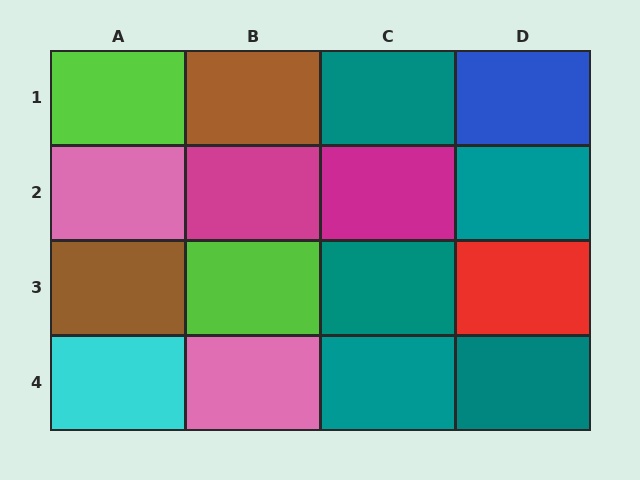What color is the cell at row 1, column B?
Brown.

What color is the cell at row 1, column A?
Lime.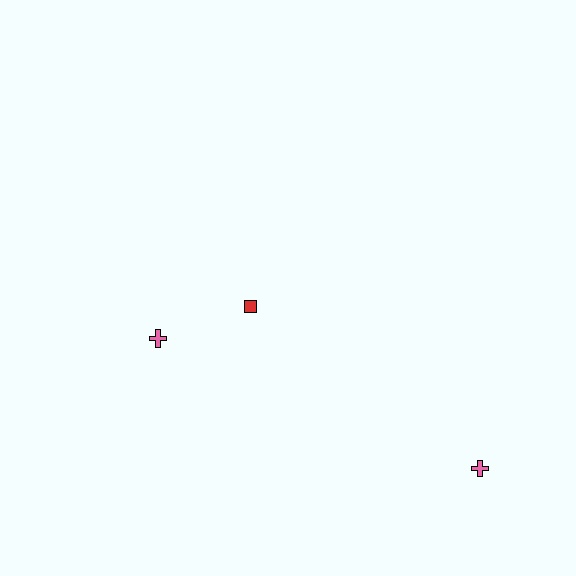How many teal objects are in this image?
There are no teal objects.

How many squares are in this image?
There is 1 square.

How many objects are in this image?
There are 3 objects.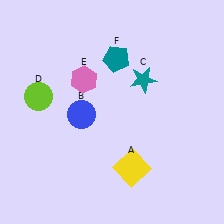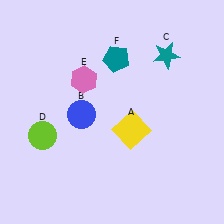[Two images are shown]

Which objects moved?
The objects that moved are: the yellow square (A), the teal star (C), the lime circle (D).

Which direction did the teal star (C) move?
The teal star (C) moved up.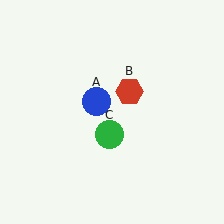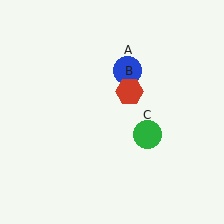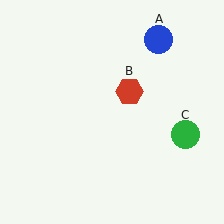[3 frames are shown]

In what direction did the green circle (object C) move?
The green circle (object C) moved right.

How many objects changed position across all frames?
2 objects changed position: blue circle (object A), green circle (object C).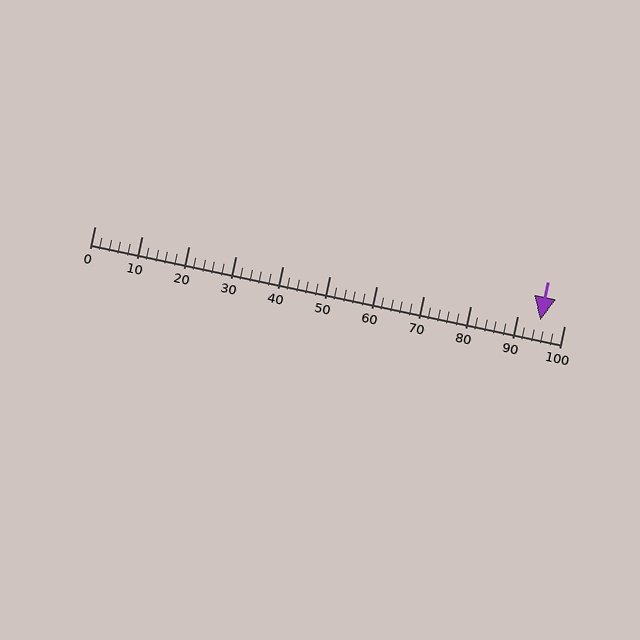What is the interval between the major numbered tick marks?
The major tick marks are spaced 10 units apart.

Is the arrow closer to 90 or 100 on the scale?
The arrow is closer to 90.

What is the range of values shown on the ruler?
The ruler shows values from 0 to 100.